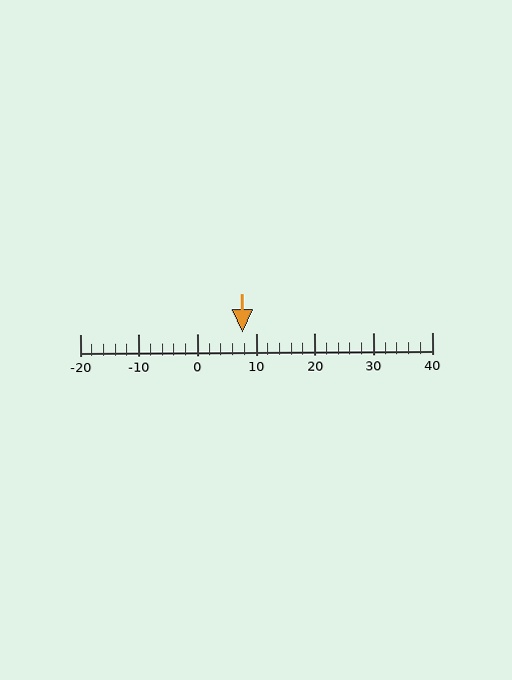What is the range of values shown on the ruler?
The ruler shows values from -20 to 40.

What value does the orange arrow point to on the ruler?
The orange arrow points to approximately 8.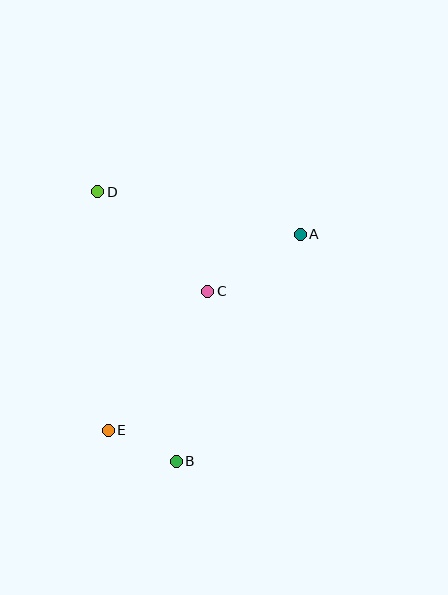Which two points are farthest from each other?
Points B and D are farthest from each other.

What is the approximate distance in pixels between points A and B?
The distance between A and B is approximately 259 pixels.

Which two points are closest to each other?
Points B and E are closest to each other.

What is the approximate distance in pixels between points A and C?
The distance between A and C is approximately 109 pixels.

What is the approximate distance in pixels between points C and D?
The distance between C and D is approximately 148 pixels.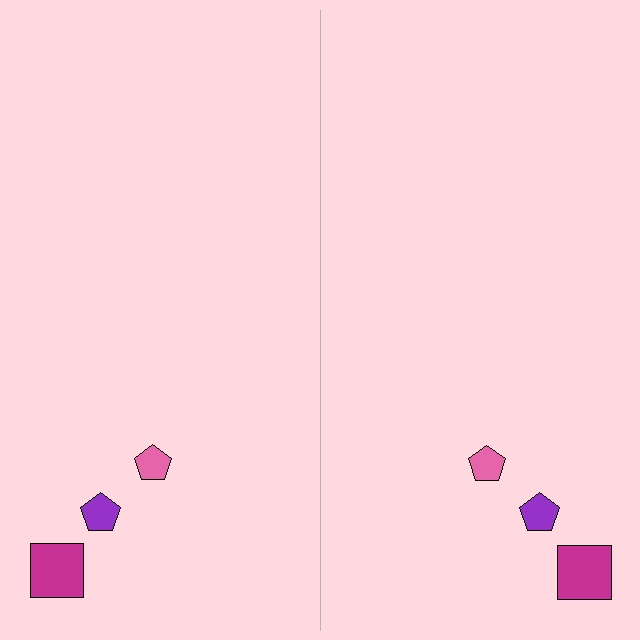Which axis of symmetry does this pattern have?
The pattern has a vertical axis of symmetry running through the center of the image.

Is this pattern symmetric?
Yes, this pattern has bilateral (reflection) symmetry.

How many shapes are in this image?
There are 6 shapes in this image.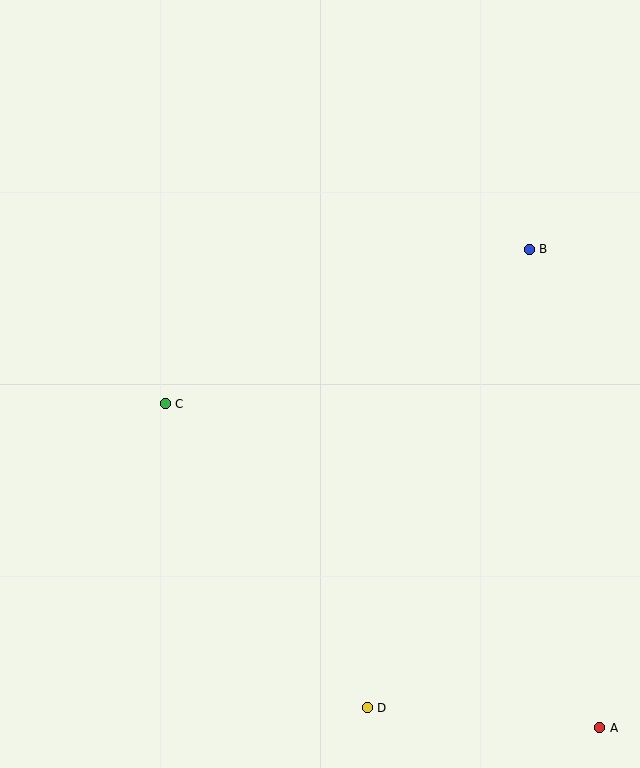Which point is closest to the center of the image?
Point C at (165, 404) is closest to the center.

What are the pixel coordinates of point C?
Point C is at (165, 404).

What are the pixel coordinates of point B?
Point B is at (529, 249).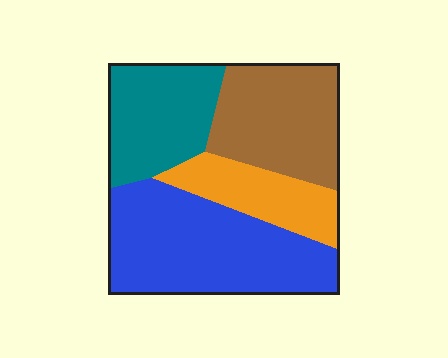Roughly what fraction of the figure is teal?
Teal covers 22% of the figure.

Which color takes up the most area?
Blue, at roughly 35%.